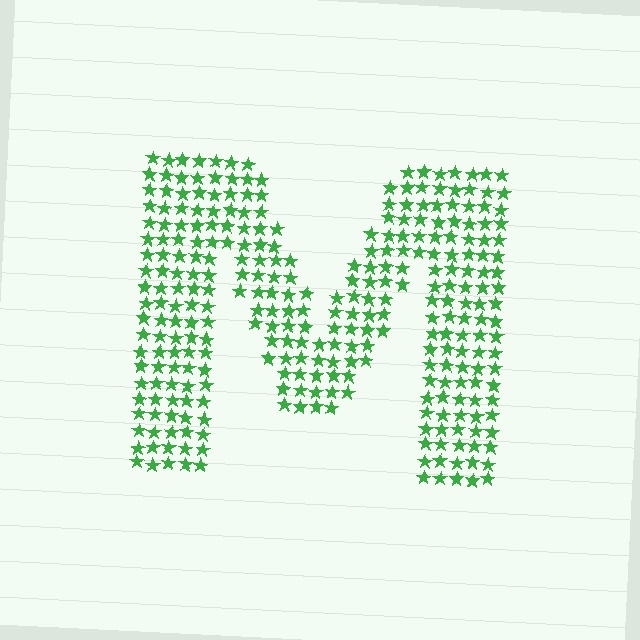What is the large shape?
The large shape is the letter M.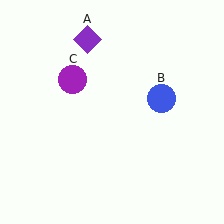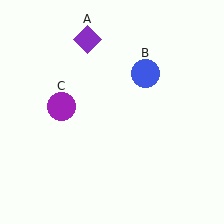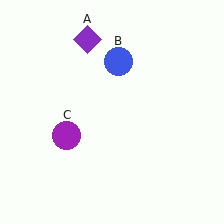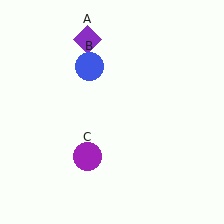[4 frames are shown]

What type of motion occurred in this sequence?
The blue circle (object B), purple circle (object C) rotated counterclockwise around the center of the scene.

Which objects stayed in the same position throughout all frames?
Purple diamond (object A) remained stationary.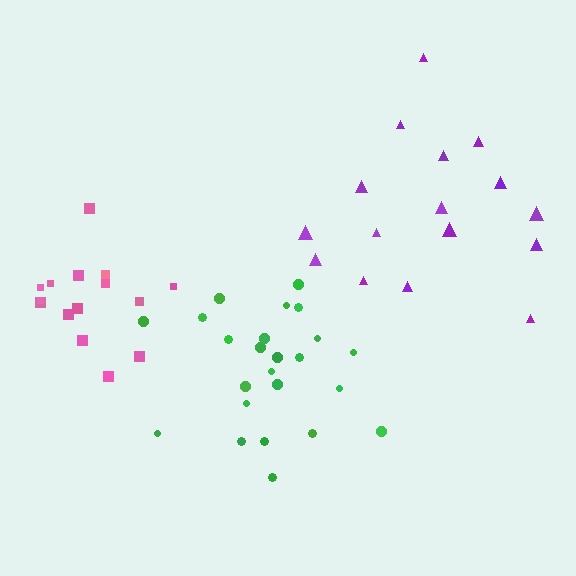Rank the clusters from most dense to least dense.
pink, green, purple.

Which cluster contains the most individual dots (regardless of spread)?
Green (24).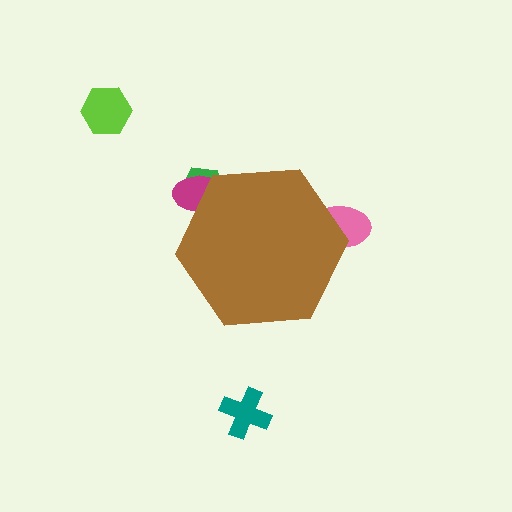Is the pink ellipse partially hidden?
Yes, the pink ellipse is partially hidden behind the brown hexagon.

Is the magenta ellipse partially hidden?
Yes, the magenta ellipse is partially hidden behind the brown hexagon.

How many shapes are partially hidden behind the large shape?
3 shapes are partially hidden.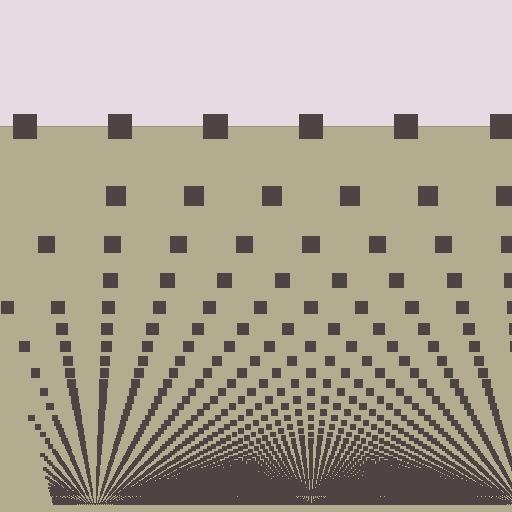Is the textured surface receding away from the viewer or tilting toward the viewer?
The surface appears to tilt toward the viewer. Texture elements get larger and sparser toward the top.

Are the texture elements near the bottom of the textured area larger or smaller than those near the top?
Smaller. The gradient is inverted — elements near the bottom are smaller and denser.